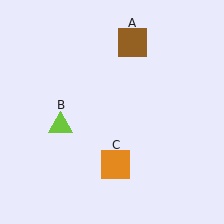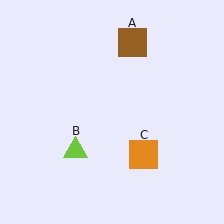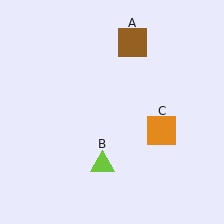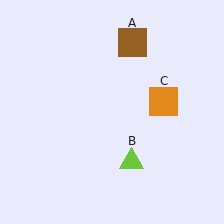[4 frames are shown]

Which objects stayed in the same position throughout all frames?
Brown square (object A) remained stationary.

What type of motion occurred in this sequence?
The lime triangle (object B), orange square (object C) rotated counterclockwise around the center of the scene.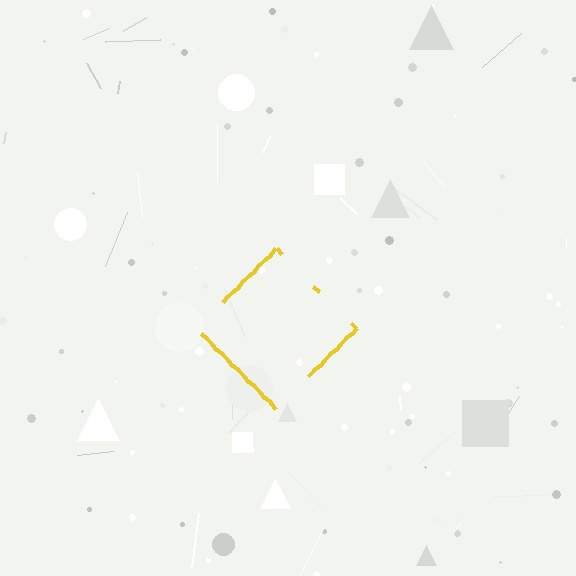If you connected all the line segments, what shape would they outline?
They would outline a diamond.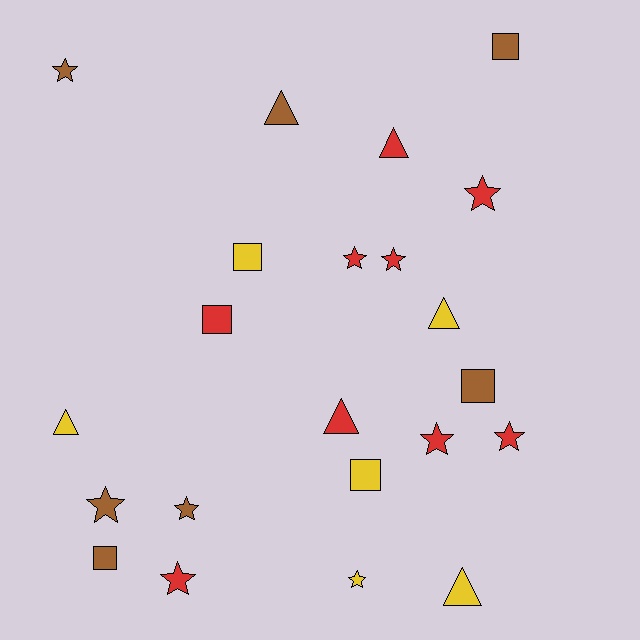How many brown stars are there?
There are 3 brown stars.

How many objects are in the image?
There are 22 objects.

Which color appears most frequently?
Red, with 9 objects.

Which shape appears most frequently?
Star, with 10 objects.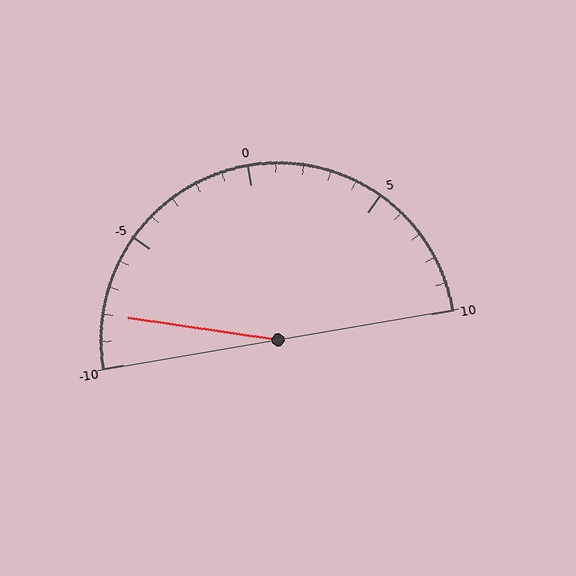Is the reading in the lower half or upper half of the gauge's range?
The reading is in the lower half of the range (-10 to 10).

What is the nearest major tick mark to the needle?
The nearest major tick mark is -10.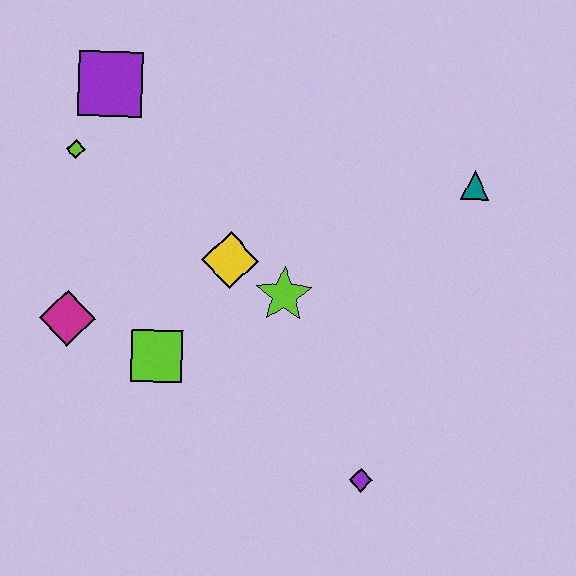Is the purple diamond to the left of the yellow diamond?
No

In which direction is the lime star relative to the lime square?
The lime star is to the right of the lime square.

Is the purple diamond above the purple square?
No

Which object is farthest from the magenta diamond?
The teal triangle is farthest from the magenta diamond.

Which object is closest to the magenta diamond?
The lime square is closest to the magenta diamond.